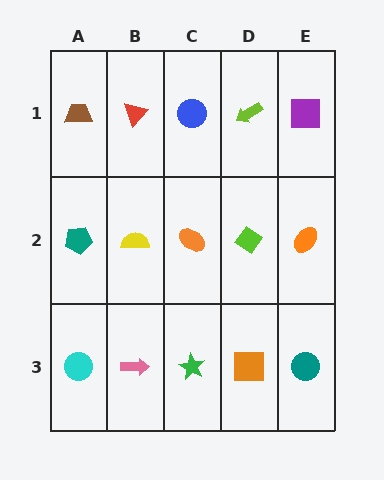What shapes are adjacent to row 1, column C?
An orange ellipse (row 2, column C), a red triangle (row 1, column B), a lime arrow (row 1, column D).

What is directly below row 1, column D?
A lime diamond.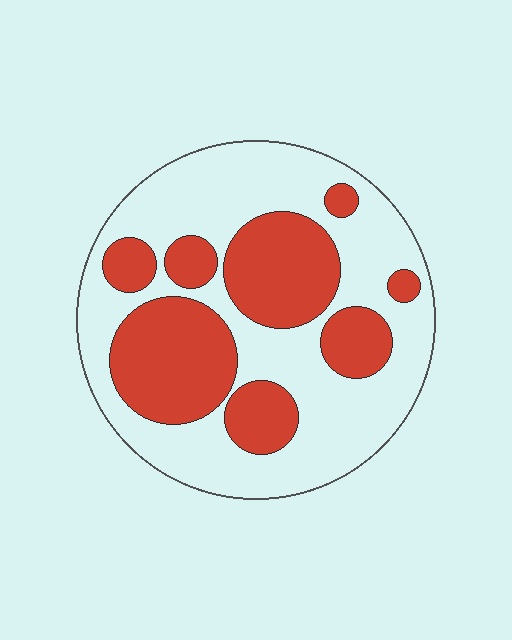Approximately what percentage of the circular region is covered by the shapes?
Approximately 40%.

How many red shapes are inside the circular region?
8.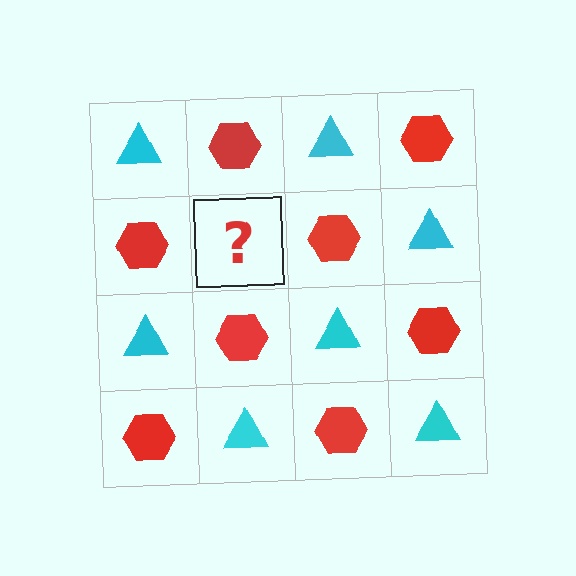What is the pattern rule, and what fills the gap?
The rule is that it alternates cyan triangle and red hexagon in a checkerboard pattern. The gap should be filled with a cyan triangle.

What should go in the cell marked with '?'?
The missing cell should contain a cyan triangle.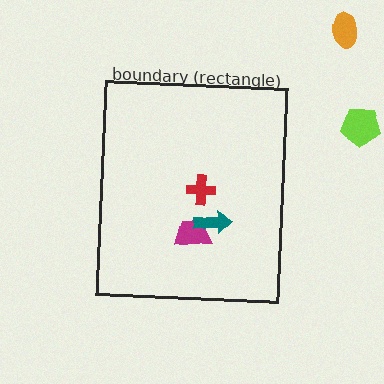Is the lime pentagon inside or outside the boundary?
Outside.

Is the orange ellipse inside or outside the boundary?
Outside.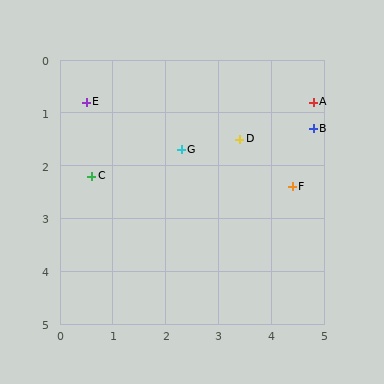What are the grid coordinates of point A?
Point A is at approximately (4.8, 0.8).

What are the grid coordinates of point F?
Point F is at approximately (4.4, 2.4).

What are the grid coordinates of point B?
Point B is at approximately (4.8, 1.3).